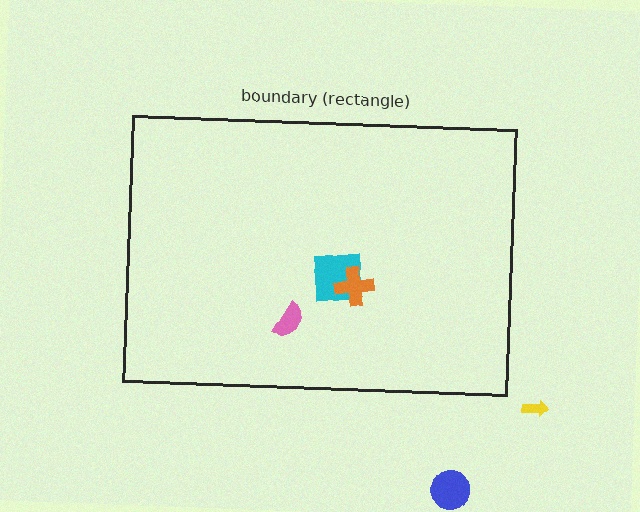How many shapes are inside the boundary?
3 inside, 2 outside.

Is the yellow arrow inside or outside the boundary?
Outside.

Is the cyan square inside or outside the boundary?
Inside.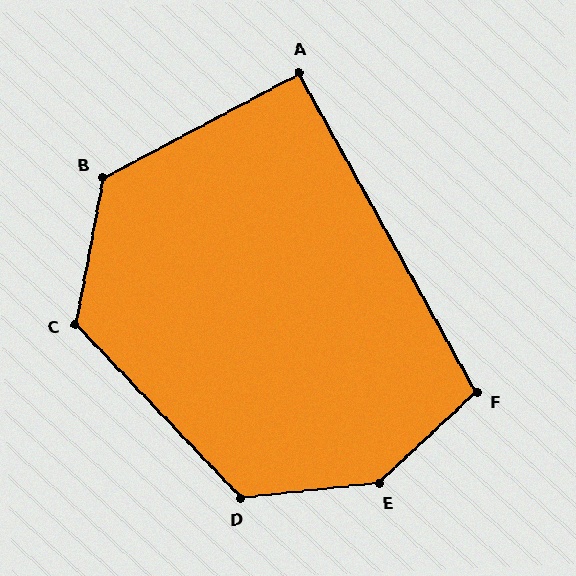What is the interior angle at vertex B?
Approximately 129 degrees (obtuse).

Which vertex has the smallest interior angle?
A, at approximately 91 degrees.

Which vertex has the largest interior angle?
E, at approximately 143 degrees.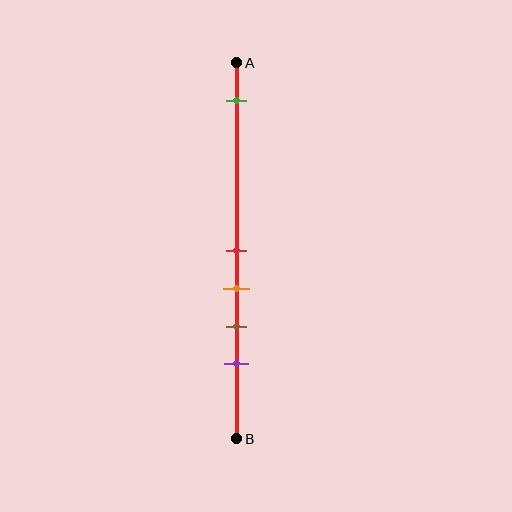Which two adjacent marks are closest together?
The red and orange marks are the closest adjacent pair.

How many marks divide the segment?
There are 5 marks dividing the segment.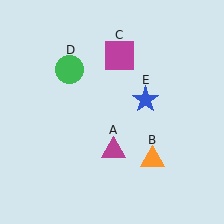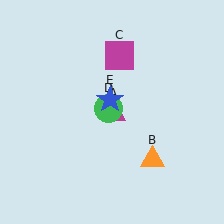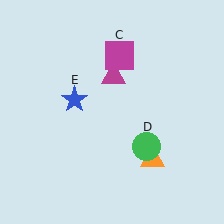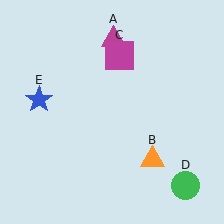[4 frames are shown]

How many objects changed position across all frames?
3 objects changed position: magenta triangle (object A), green circle (object D), blue star (object E).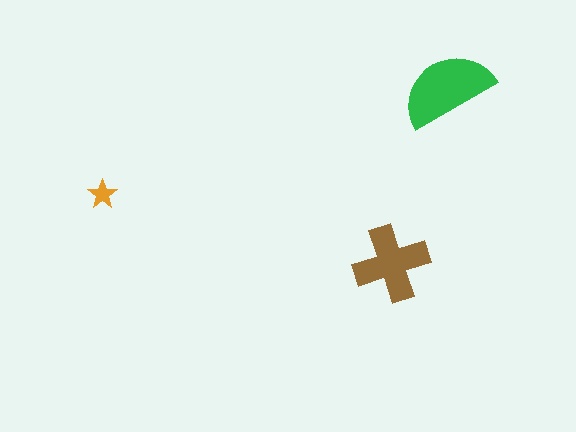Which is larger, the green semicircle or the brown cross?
The green semicircle.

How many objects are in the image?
There are 3 objects in the image.